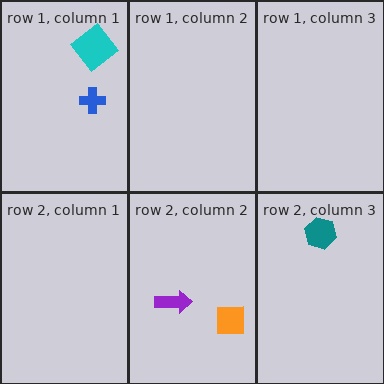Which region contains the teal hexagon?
The row 2, column 3 region.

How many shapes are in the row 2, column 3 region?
1.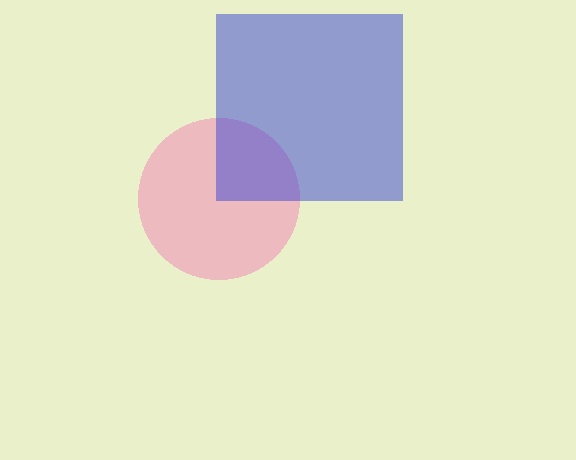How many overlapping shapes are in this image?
There are 2 overlapping shapes in the image.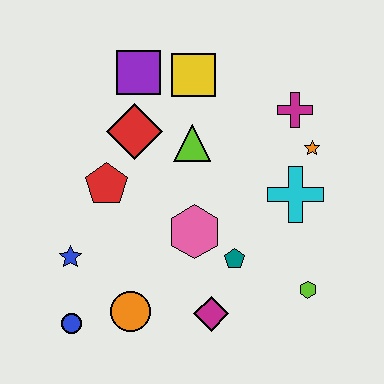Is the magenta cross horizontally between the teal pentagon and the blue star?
No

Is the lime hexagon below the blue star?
Yes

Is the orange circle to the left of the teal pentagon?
Yes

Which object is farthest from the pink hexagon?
The purple square is farthest from the pink hexagon.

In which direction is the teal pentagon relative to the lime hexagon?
The teal pentagon is to the left of the lime hexagon.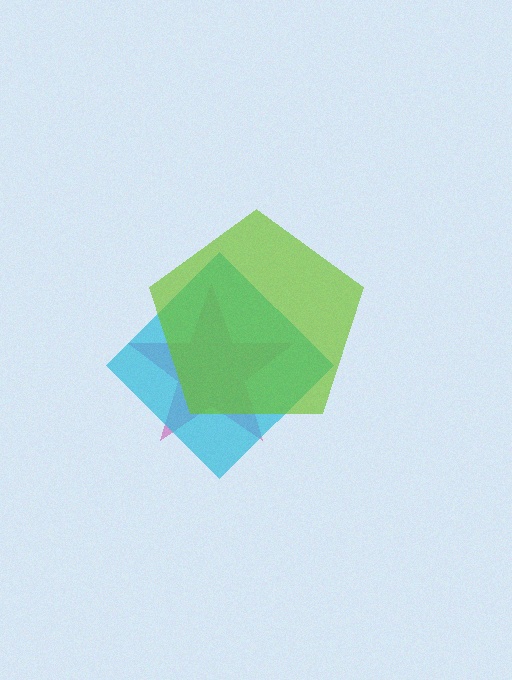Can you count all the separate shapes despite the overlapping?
Yes, there are 3 separate shapes.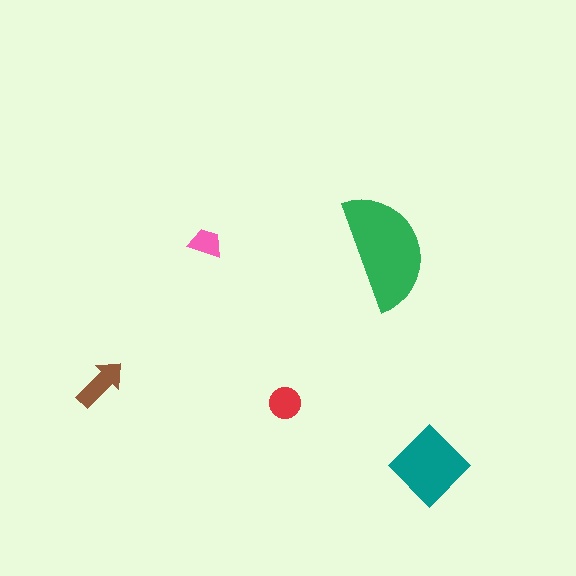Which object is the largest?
The green semicircle.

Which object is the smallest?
The pink trapezoid.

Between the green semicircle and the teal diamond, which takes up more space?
The green semicircle.